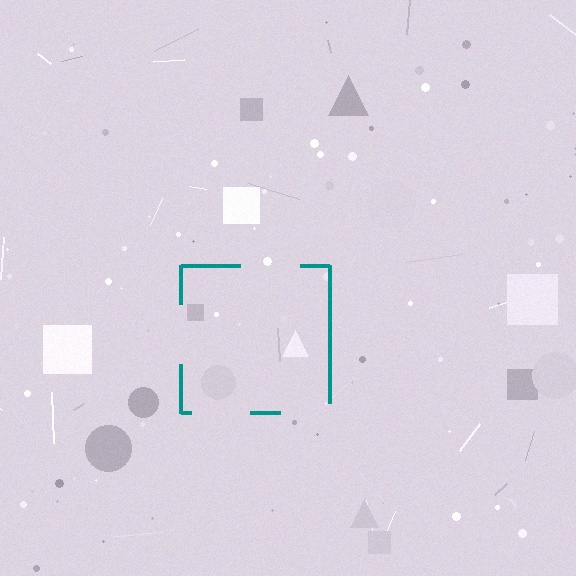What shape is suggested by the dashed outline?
The dashed outline suggests a square.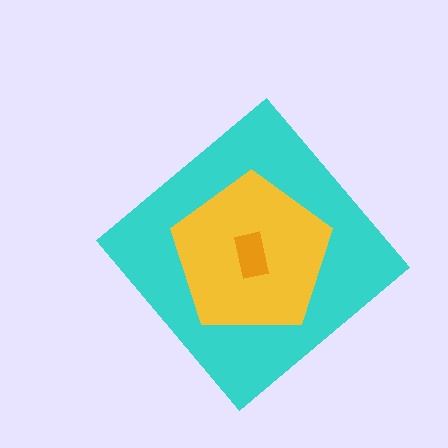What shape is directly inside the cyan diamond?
The yellow pentagon.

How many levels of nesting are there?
3.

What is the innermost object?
The orange rectangle.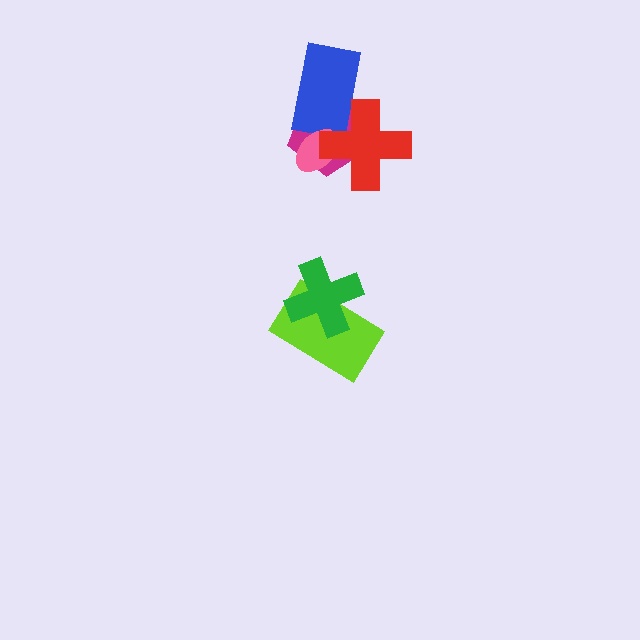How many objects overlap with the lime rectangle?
1 object overlaps with the lime rectangle.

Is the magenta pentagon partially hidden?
Yes, it is partially covered by another shape.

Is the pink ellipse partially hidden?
Yes, it is partially covered by another shape.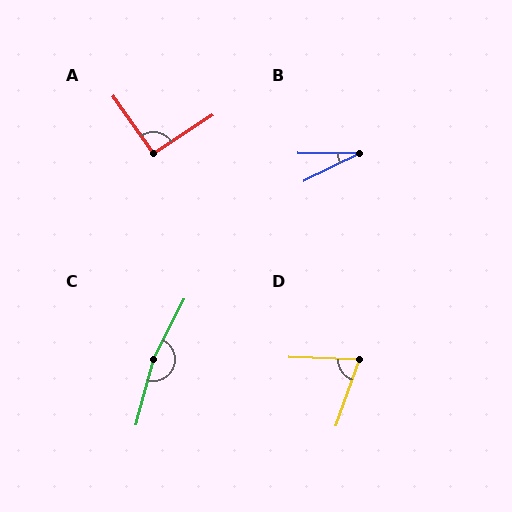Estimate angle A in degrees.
Approximately 92 degrees.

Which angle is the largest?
C, at approximately 168 degrees.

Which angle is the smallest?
B, at approximately 27 degrees.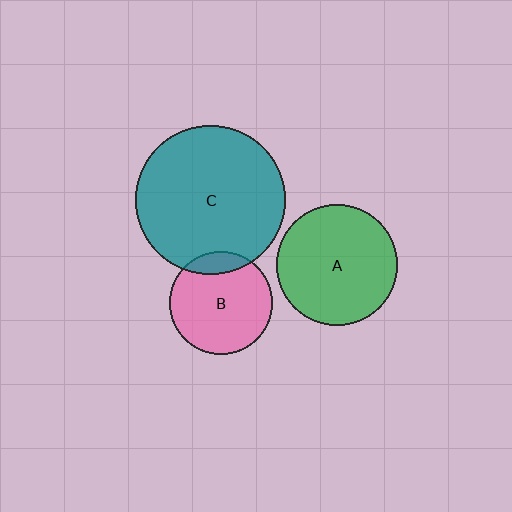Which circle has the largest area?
Circle C (teal).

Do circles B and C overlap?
Yes.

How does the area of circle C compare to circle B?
Approximately 2.1 times.